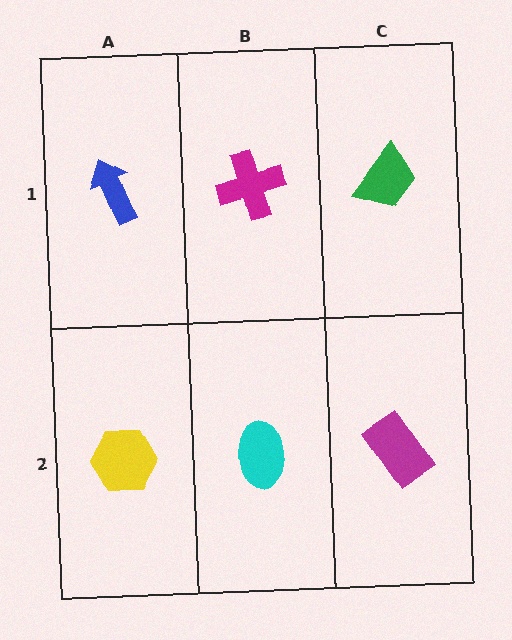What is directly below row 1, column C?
A magenta rectangle.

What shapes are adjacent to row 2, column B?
A magenta cross (row 1, column B), a yellow hexagon (row 2, column A), a magenta rectangle (row 2, column C).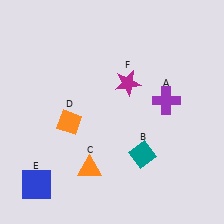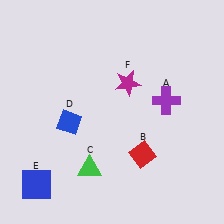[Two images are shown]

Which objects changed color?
B changed from teal to red. C changed from orange to green. D changed from orange to blue.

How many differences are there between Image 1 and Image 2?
There are 3 differences between the two images.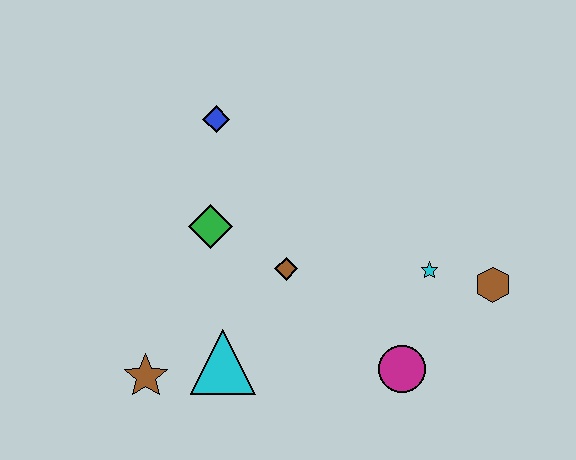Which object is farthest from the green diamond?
The brown hexagon is farthest from the green diamond.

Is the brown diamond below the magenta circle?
No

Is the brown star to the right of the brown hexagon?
No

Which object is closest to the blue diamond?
The green diamond is closest to the blue diamond.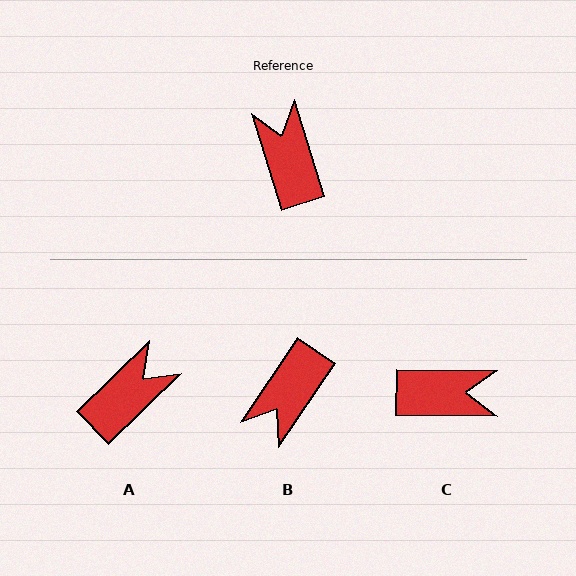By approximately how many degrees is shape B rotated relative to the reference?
Approximately 129 degrees counter-clockwise.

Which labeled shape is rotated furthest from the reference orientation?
B, about 129 degrees away.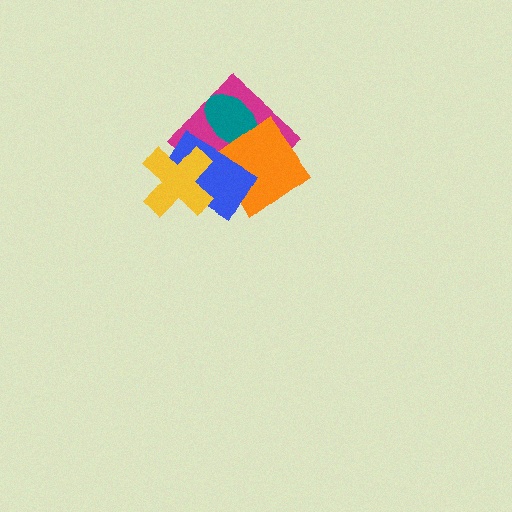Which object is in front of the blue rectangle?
The yellow cross is in front of the blue rectangle.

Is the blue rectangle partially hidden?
Yes, it is partially covered by another shape.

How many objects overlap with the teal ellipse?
3 objects overlap with the teal ellipse.